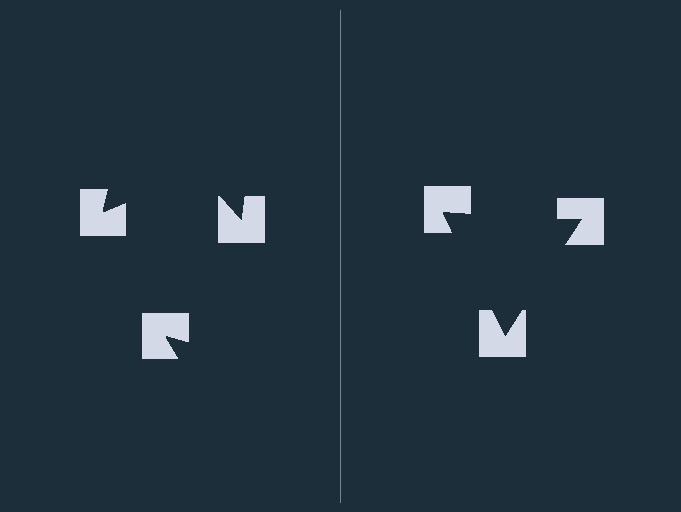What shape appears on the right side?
An illusory triangle.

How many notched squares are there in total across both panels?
6 — 3 on each side.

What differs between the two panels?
The notched squares are positioned identically on both sides; only the wedge orientations differ. On the right they align to a triangle; on the left they are misaligned.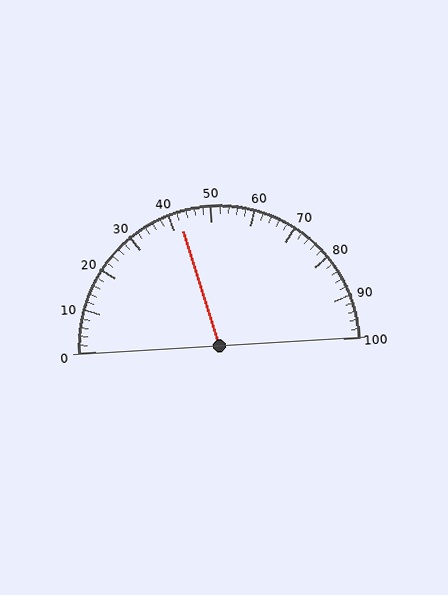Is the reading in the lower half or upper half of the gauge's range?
The reading is in the lower half of the range (0 to 100).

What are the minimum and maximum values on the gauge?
The gauge ranges from 0 to 100.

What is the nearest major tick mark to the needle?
The nearest major tick mark is 40.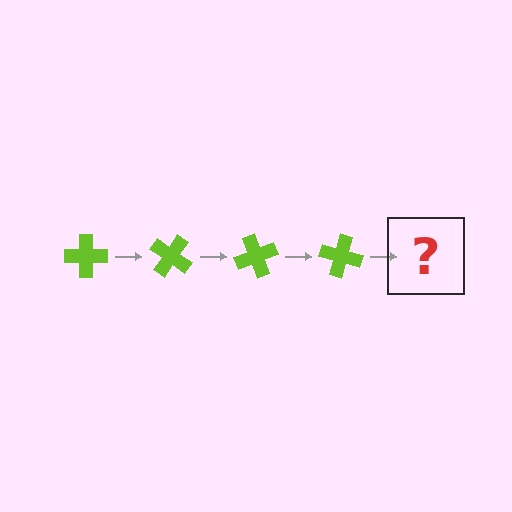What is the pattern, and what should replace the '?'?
The pattern is that the cross rotates 35 degrees each step. The '?' should be a lime cross rotated 140 degrees.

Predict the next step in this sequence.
The next step is a lime cross rotated 140 degrees.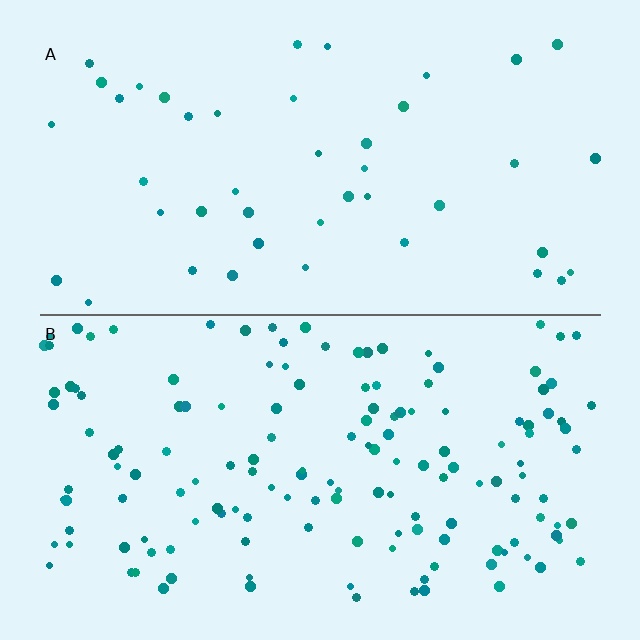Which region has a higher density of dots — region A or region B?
B (the bottom).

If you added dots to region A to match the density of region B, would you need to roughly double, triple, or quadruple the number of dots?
Approximately triple.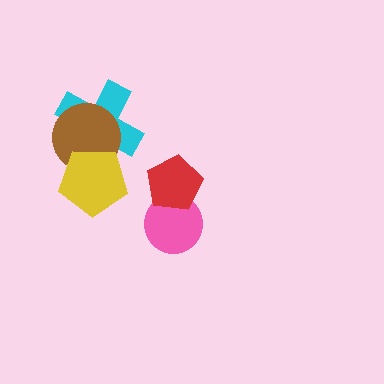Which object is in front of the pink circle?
The red pentagon is in front of the pink circle.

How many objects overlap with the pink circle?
1 object overlaps with the pink circle.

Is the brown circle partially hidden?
Yes, it is partially covered by another shape.